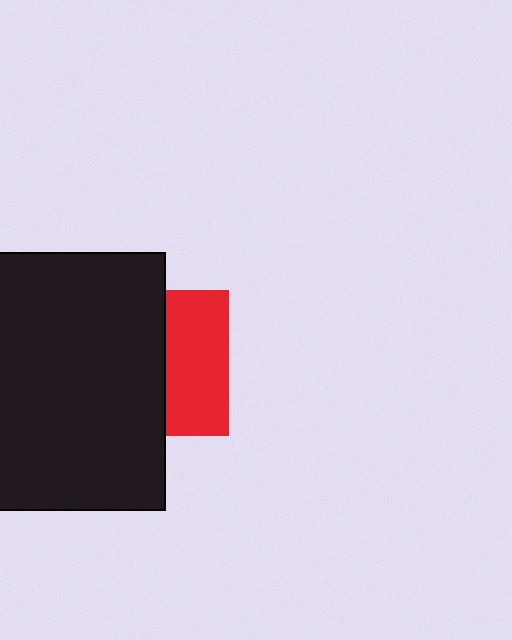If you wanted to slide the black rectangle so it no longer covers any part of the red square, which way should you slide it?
Slide it left — that is the most direct way to separate the two shapes.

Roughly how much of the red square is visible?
A small part of it is visible (roughly 44%).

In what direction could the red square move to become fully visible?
The red square could move right. That would shift it out from behind the black rectangle entirely.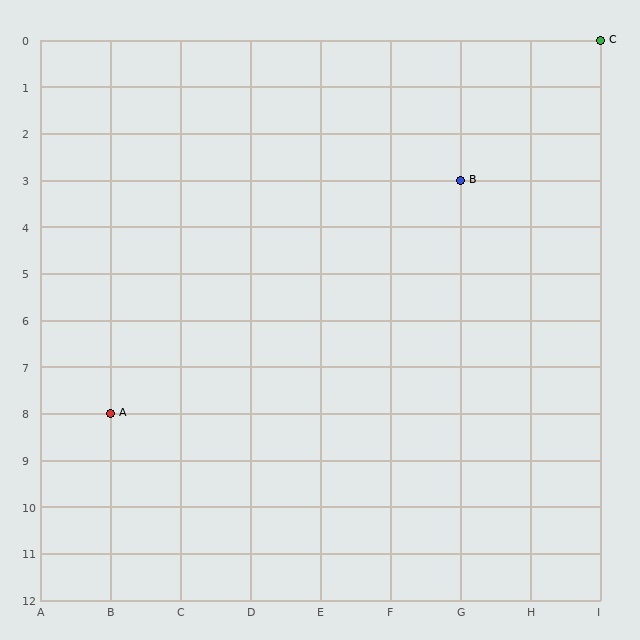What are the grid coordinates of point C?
Point C is at grid coordinates (I, 0).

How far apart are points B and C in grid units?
Points B and C are 2 columns and 3 rows apart (about 3.6 grid units diagonally).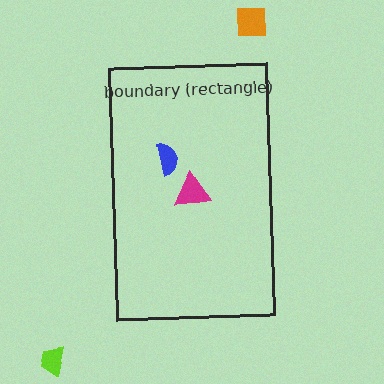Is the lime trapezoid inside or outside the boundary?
Outside.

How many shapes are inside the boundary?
2 inside, 2 outside.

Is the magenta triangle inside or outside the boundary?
Inside.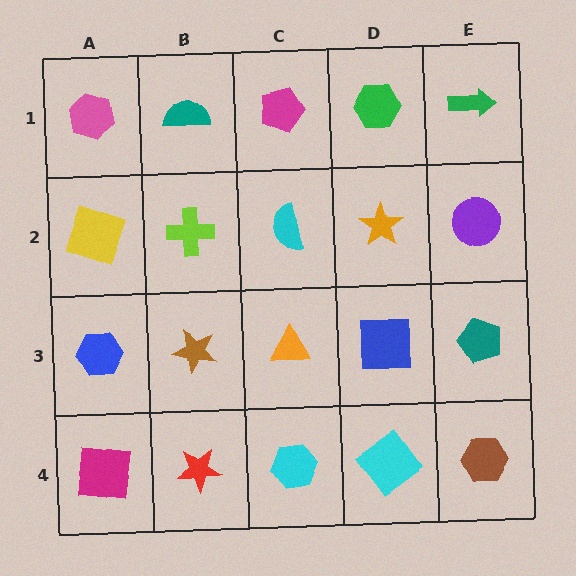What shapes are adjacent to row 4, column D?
A blue square (row 3, column D), a cyan hexagon (row 4, column C), a brown hexagon (row 4, column E).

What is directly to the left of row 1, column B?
A pink hexagon.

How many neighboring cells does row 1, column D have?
3.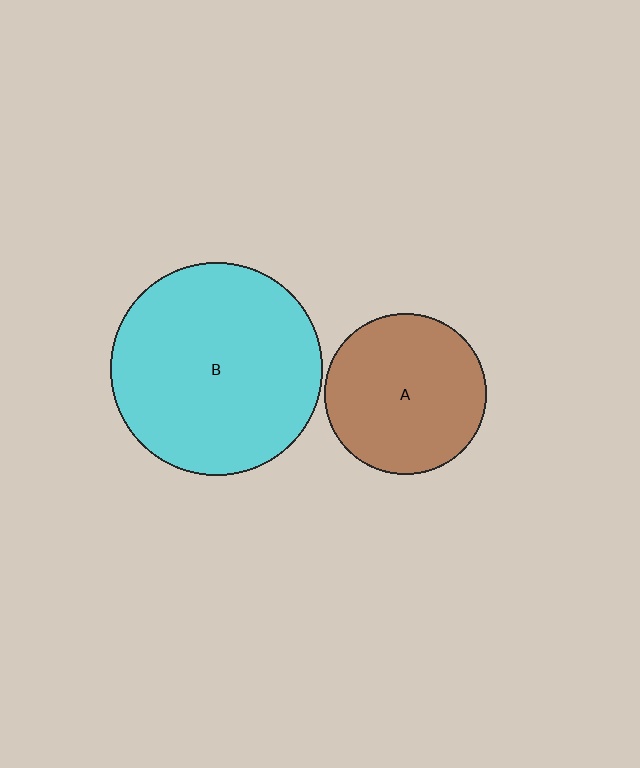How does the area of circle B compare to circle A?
Approximately 1.7 times.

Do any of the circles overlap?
No, none of the circles overlap.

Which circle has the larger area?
Circle B (cyan).